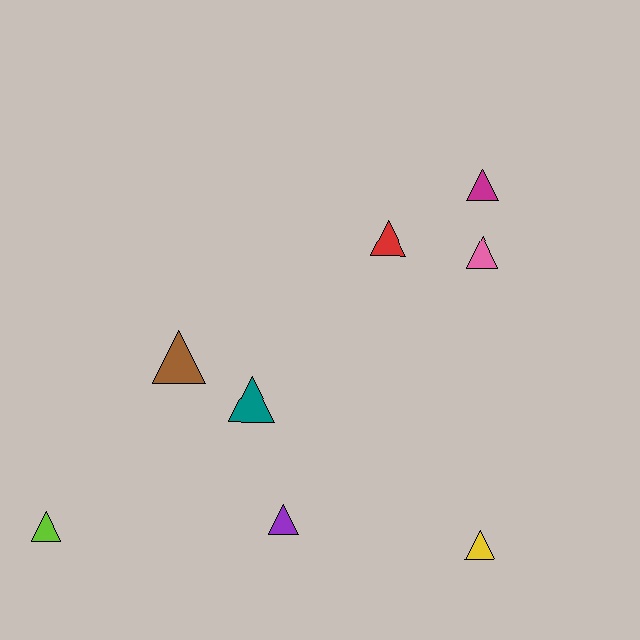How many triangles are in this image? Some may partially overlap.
There are 8 triangles.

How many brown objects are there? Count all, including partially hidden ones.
There is 1 brown object.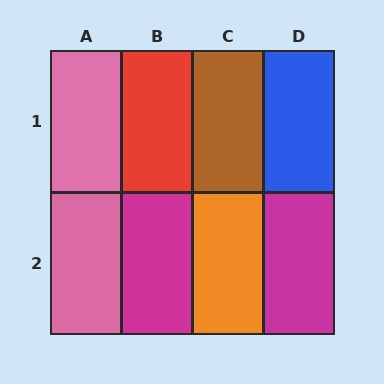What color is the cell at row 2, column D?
Magenta.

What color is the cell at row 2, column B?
Magenta.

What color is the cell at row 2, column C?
Orange.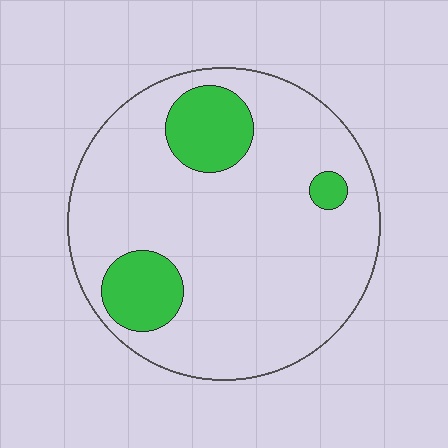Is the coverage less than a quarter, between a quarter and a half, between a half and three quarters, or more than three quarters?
Less than a quarter.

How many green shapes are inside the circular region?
3.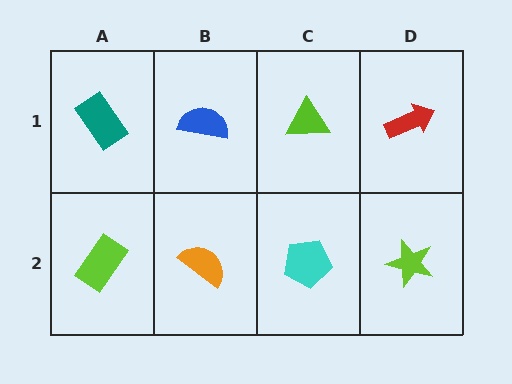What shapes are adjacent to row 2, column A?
A teal rectangle (row 1, column A), an orange semicircle (row 2, column B).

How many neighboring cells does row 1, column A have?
2.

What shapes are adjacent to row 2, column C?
A lime triangle (row 1, column C), an orange semicircle (row 2, column B), a lime star (row 2, column D).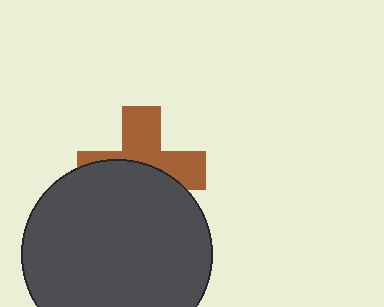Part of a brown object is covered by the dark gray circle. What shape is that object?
It is a cross.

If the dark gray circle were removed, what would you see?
You would see the complete brown cross.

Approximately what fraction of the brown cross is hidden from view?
Roughly 52% of the brown cross is hidden behind the dark gray circle.